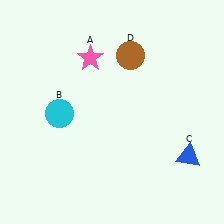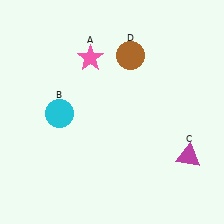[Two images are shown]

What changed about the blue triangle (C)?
In Image 1, C is blue. In Image 2, it changed to magenta.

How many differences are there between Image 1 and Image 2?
There is 1 difference between the two images.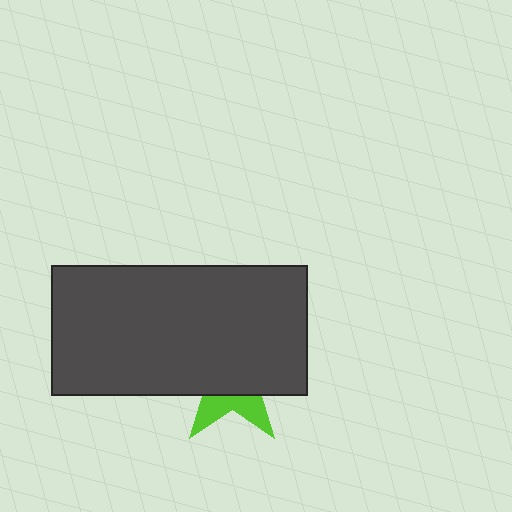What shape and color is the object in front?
The object in front is a dark gray rectangle.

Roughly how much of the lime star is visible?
A small part of it is visible (roughly 31%).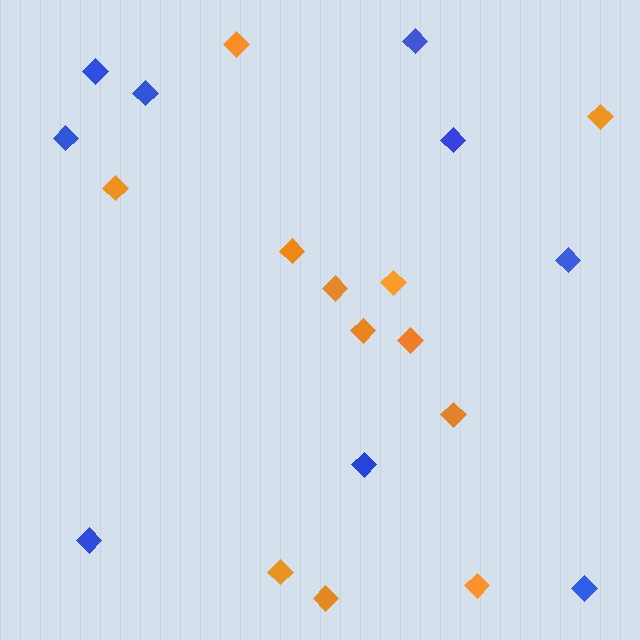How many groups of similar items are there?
There are 2 groups: one group of orange diamonds (12) and one group of blue diamonds (9).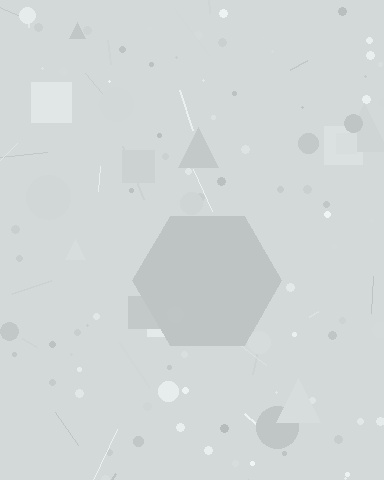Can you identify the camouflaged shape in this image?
The camouflaged shape is a hexagon.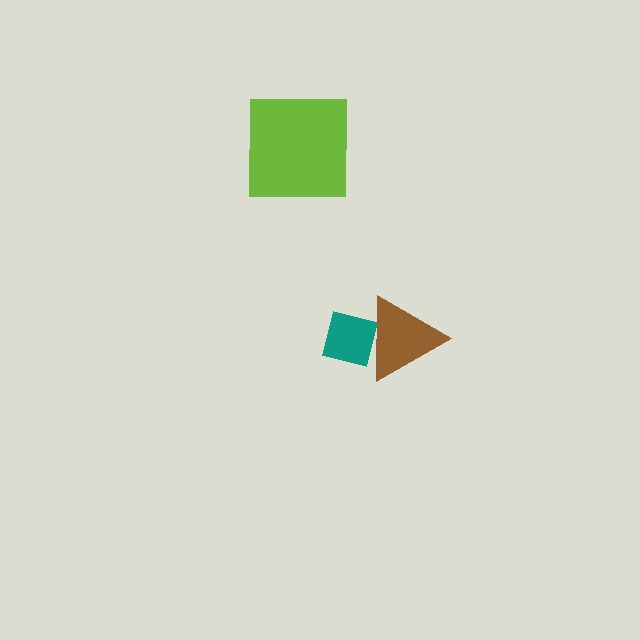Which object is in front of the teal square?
The brown triangle is in front of the teal square.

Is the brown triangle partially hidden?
No, no other shape covers it.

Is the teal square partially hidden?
Yes, it is partially covered by another shape.